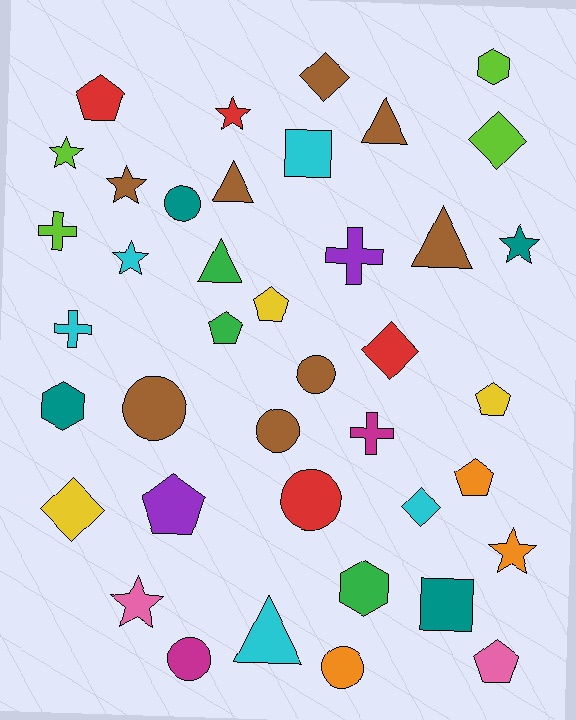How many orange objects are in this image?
There are 3 orange objects.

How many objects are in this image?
There are 40 objects.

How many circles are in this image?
There are 7 circles.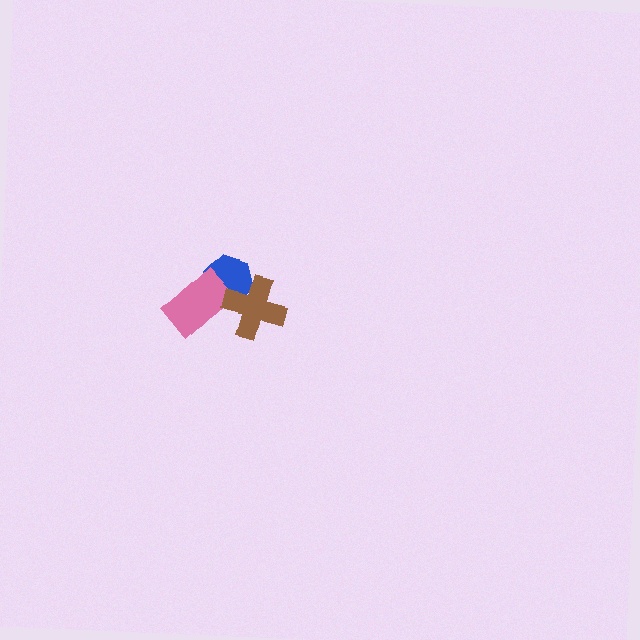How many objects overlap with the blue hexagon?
2 objects overlap with the blue hexagon.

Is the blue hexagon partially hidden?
Yes, it is partially covered by another shape.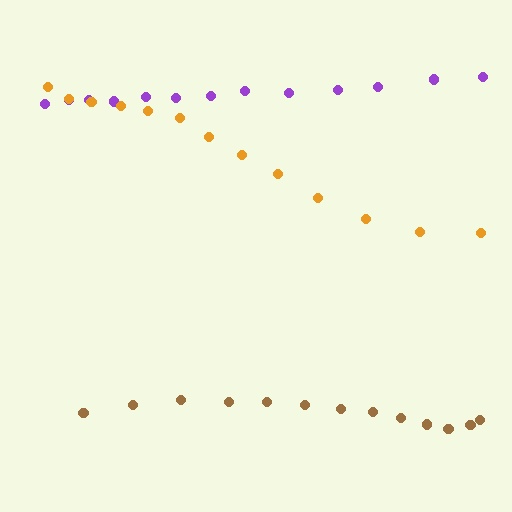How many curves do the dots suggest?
There are 3 distinct paths.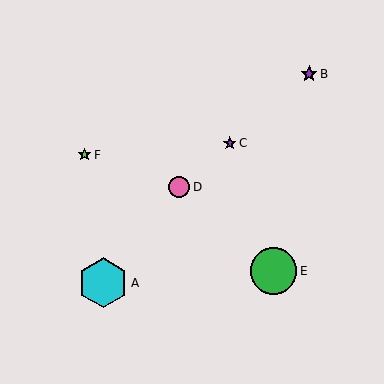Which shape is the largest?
The cyan hexagon (labeled A) is the largest.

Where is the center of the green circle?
The center of the green circle is at (274, 271).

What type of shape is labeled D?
Shape D is a pink circle.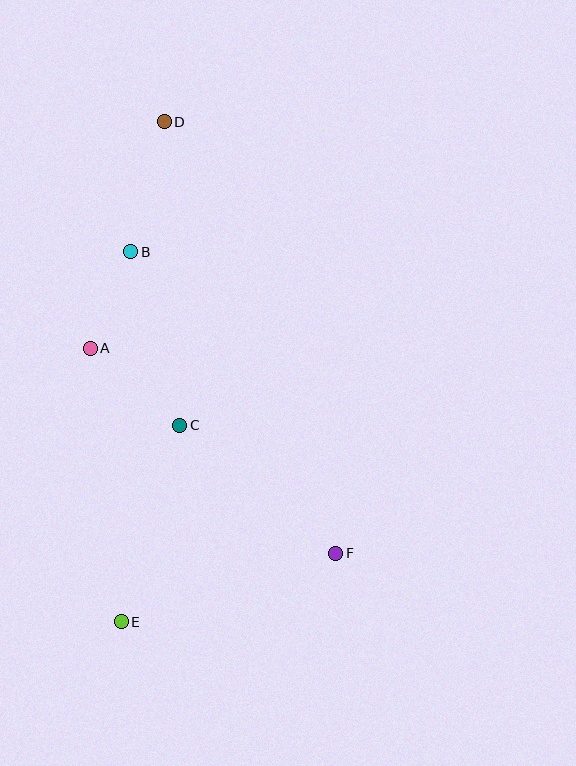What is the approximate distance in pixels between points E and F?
The distance between E and F is approximately 225 pixels.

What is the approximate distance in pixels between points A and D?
The distance between A and D is approximately 238 pixels.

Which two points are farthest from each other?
Points D and E are farthest from each other.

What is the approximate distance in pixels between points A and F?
The distance between A and F is approximately 320 pixels.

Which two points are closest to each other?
Points A and B are closest to each other.